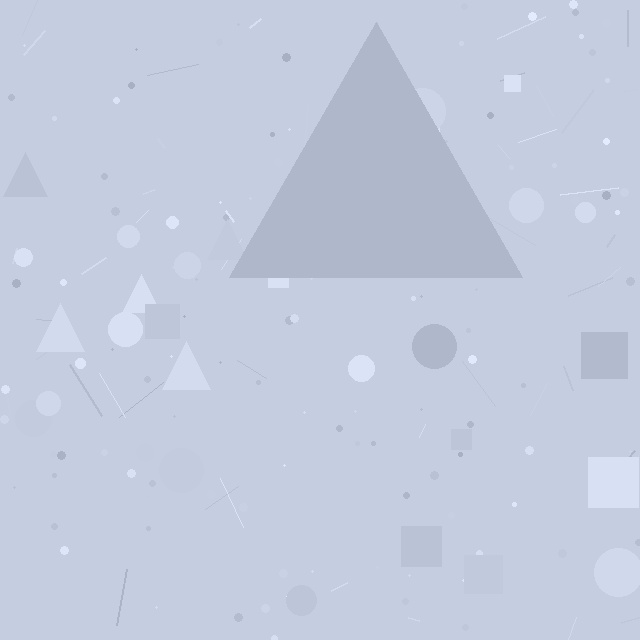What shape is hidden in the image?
A triangle is hidden in the image.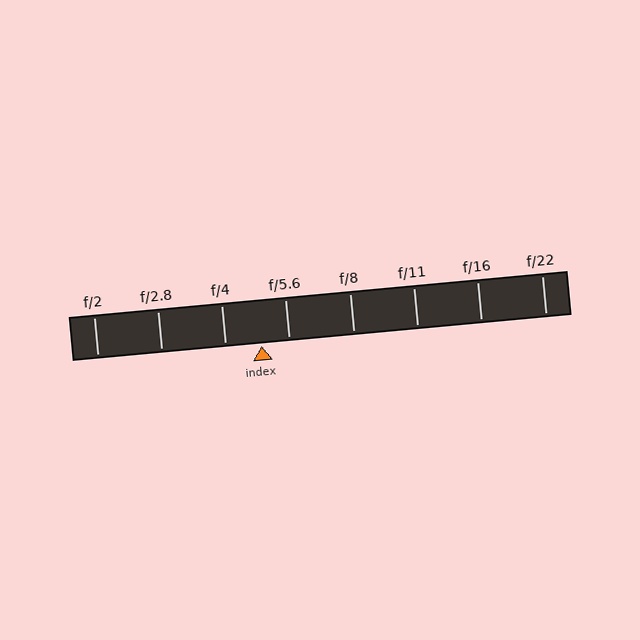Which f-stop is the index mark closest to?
The index mark is closest to f/5.6.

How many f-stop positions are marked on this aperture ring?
There are 8 f-stop positions marked.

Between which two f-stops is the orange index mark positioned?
The index mark is between f/4 and f/5.6.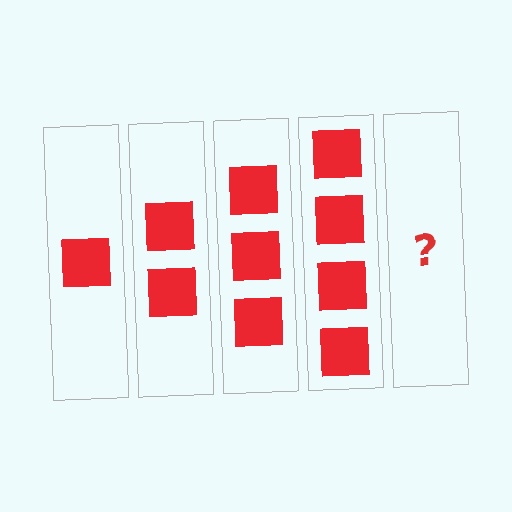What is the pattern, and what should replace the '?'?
The pattern is that each step adds one more square. The '?' should be 5 squares.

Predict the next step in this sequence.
The next step is 5 squares.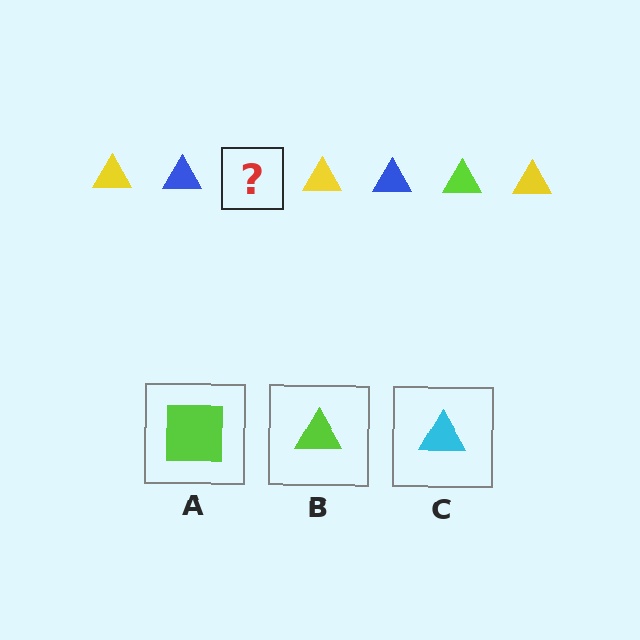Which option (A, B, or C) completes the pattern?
B.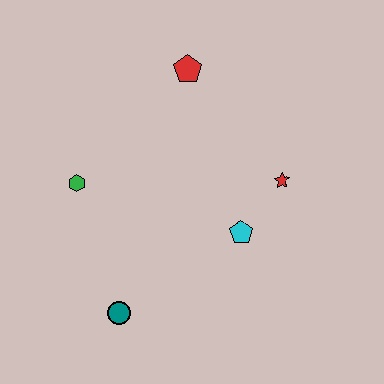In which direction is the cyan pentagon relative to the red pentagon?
The cyan pentagon is below the red pentagon.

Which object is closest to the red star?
The cyan pentagon is closest to the red star.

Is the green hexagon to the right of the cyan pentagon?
No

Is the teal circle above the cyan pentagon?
No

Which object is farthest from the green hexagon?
The red star is farthest from the green hexagon.